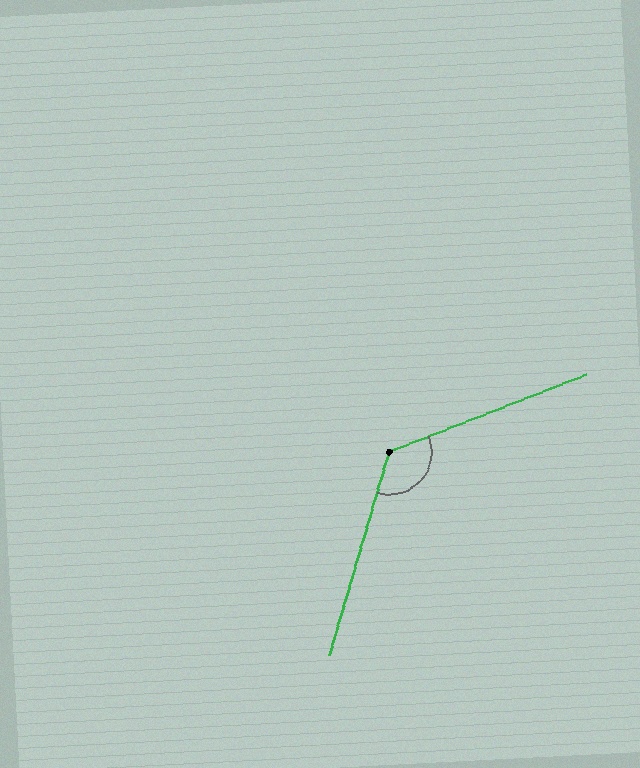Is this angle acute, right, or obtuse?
It is obtuse.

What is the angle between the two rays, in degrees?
Approximately 128 degrees.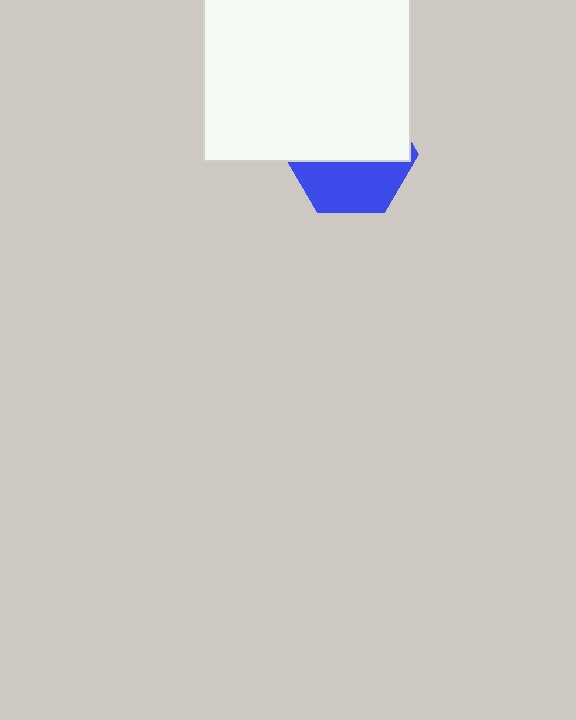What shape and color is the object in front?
The object in front is a white square.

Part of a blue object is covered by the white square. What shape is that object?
It is a hexagon.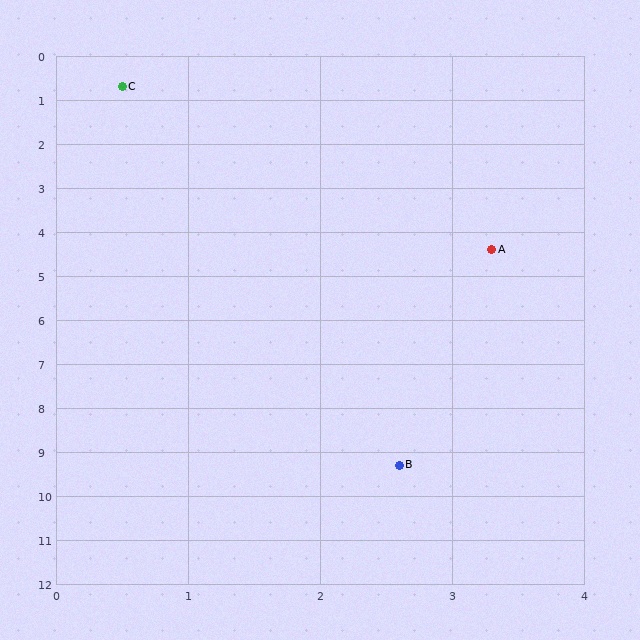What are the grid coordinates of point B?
Point B is at approximately (2.6, 9.3).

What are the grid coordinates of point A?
Point A is at approximately (3.3, 4.4).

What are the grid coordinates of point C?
Point C is at approximately (0.5, 0.7).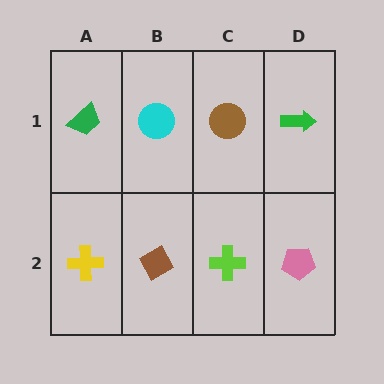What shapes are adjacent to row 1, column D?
A pink pentagon (row 2, column D), a brown circle (row 1, column C).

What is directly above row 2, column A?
A green trapezoid.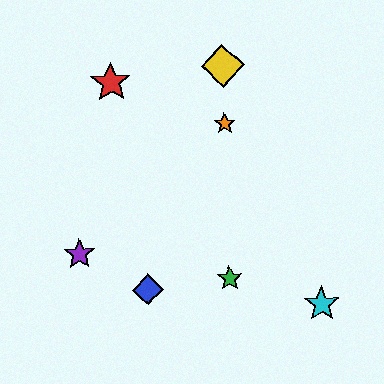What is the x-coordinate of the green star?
The green star is at x≈229.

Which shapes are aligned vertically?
The green star, the yellow diamond, the orange star are aligned vertically.